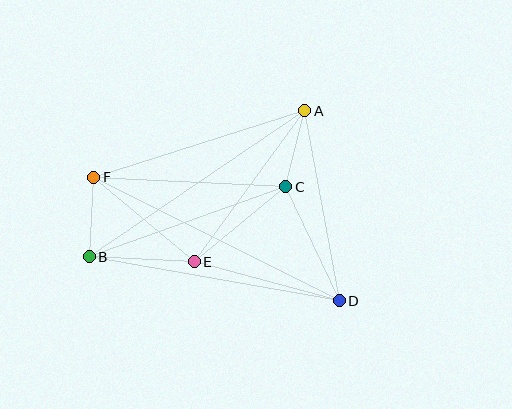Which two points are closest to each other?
Points A and C are closest to each other.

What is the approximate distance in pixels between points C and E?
The distance between C and E is approximately 118 pixels.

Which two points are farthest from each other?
Points D and F are farthest from each other.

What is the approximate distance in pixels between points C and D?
The distance between C and D is approximately 126 pixels.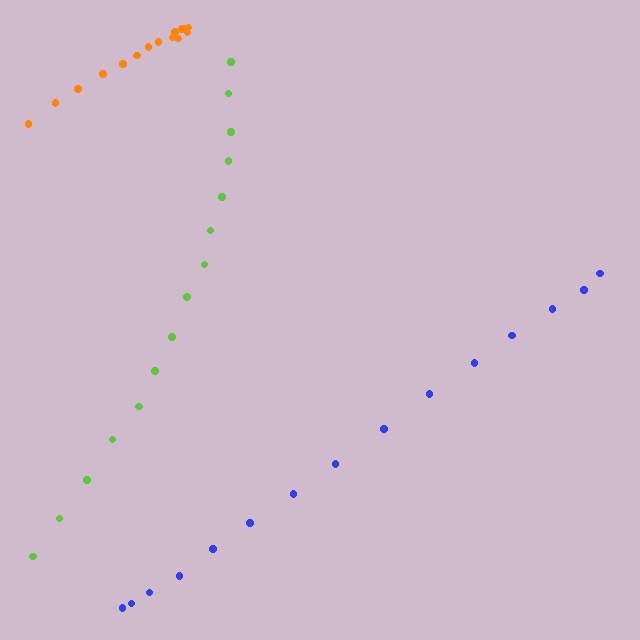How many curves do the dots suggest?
There are 3 distinct paths.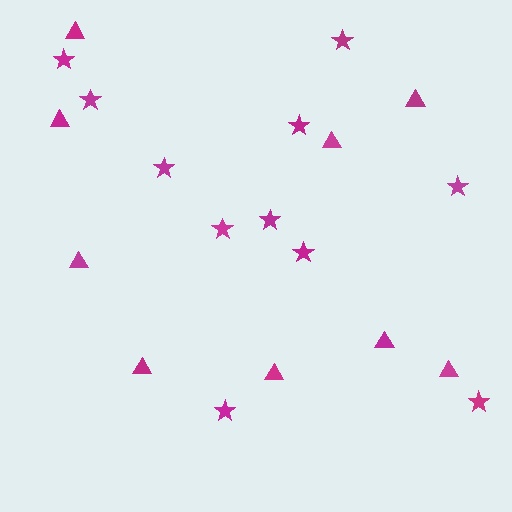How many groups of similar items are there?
There are 2 groups: one group of stars (11) and one group of triangles (9).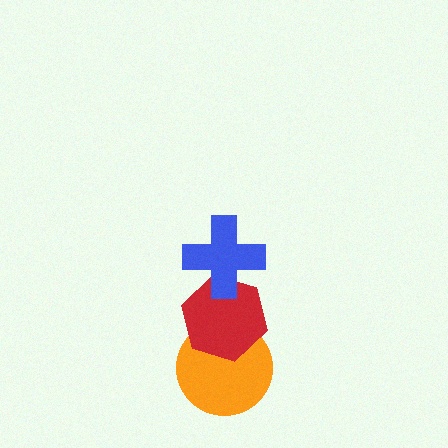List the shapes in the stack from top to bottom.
From top to bottom: the blue cross, the red hexagon, the orange circle.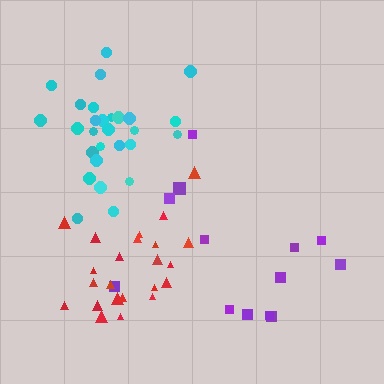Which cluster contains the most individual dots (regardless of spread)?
Cyan (28).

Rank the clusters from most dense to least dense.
cyan, red, purple.